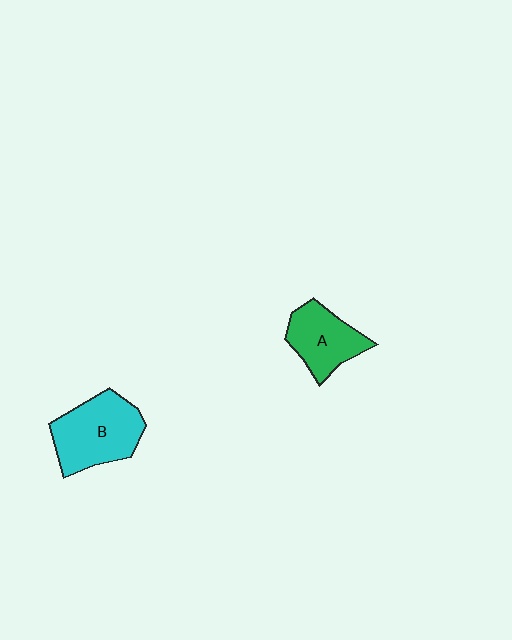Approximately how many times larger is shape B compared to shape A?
Approximately 1.3 times.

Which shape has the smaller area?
Shape A (green).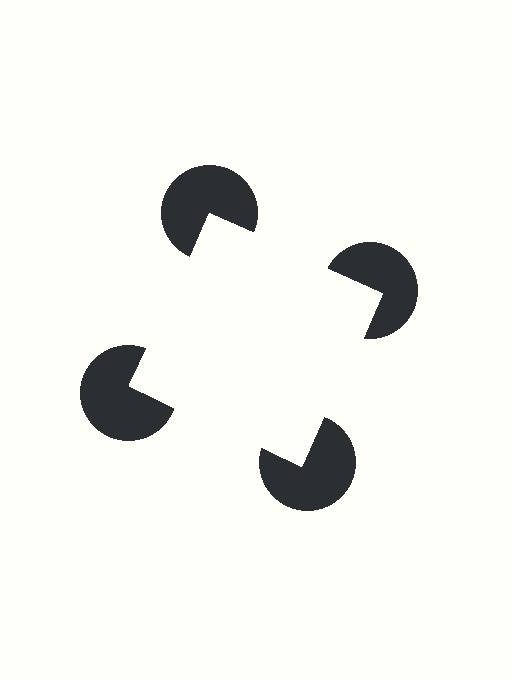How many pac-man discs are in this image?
There are 4 — one at each vertex of the illusory square.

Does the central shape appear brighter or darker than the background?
It typically appears slightly brighter than the background, even though no actual brightness change is drawn.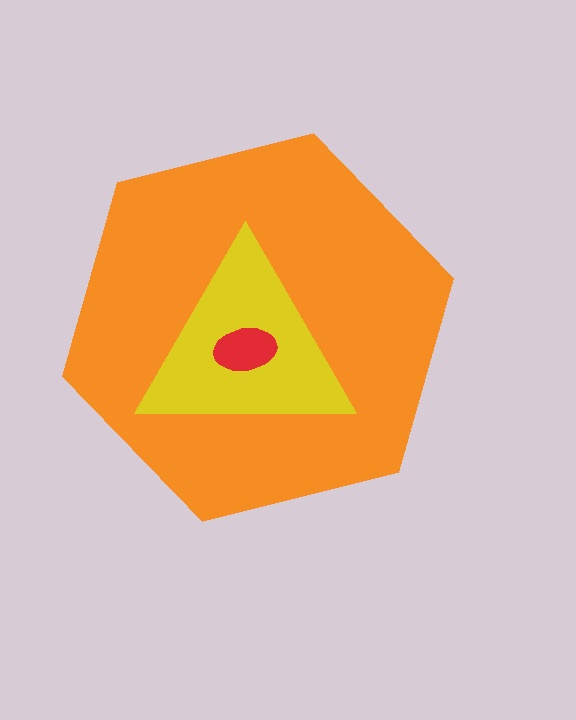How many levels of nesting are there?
3.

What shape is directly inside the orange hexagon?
The yellow triangle.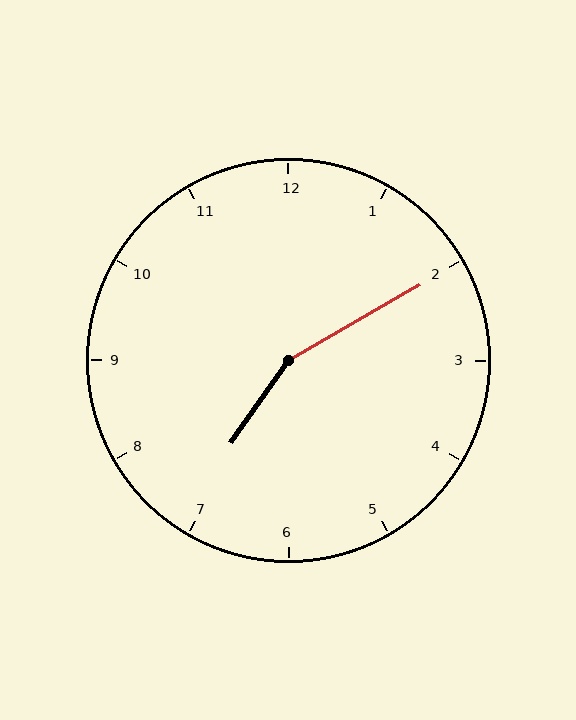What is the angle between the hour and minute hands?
Approximately 155 degrees.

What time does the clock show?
7:10.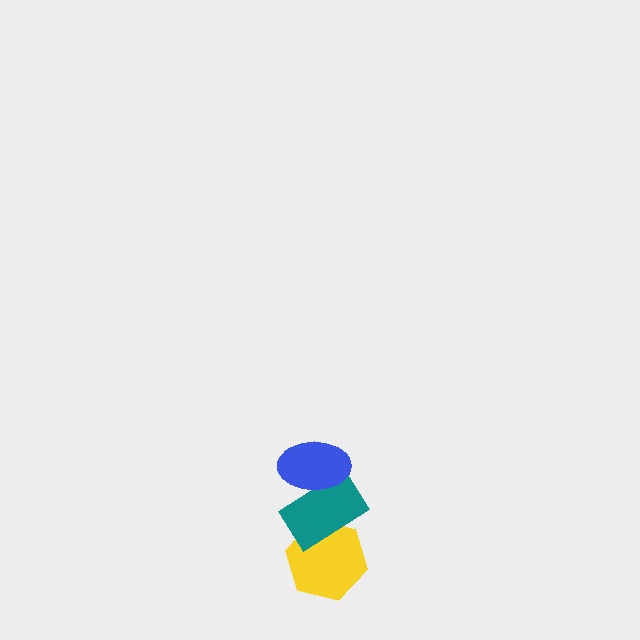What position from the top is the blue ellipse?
The blue ellipse is 1st from the top.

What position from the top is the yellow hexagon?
The yellow hexagon is 3rd from the top.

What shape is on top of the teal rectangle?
The blue ellipse is on top of the teal rectangle.